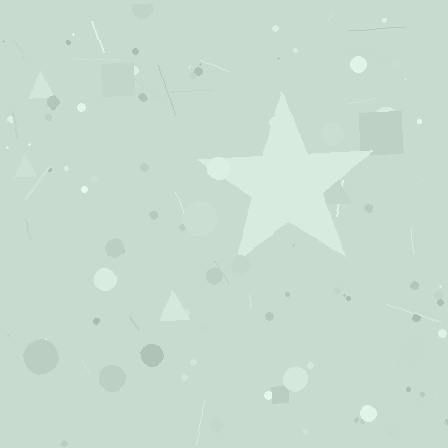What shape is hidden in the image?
A star is hidden in the image.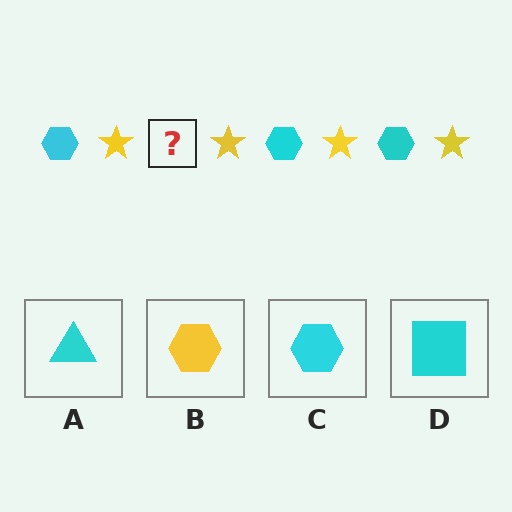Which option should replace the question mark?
Option C.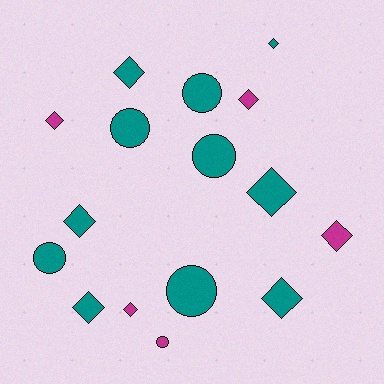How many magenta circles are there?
There is 1 magenta circle.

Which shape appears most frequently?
Diamond, with 10 objects.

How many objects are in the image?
There are 16 objects.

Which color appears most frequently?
Teal, with 11 objects.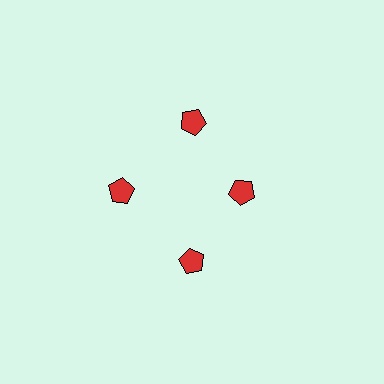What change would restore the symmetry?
The symmetry would be restored by moving it outward, back onto the ring so that all 4 pentagons sit at equal angles and equal distance from the center.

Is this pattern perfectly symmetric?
No. The 4 red pentagons are arranged in a ring, but one element near the 3 o'clock position is pulled inward toward the center, breaking the 4-fold rotational symmetry.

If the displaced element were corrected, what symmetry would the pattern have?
It would have 4-fold rotational symmetry — the pattern would map onto itself every 90 degrees.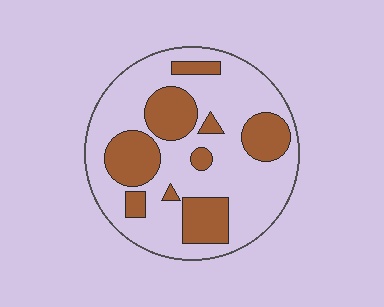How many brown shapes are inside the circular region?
9.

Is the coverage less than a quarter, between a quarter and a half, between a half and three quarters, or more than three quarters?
Between a quarter and a half.